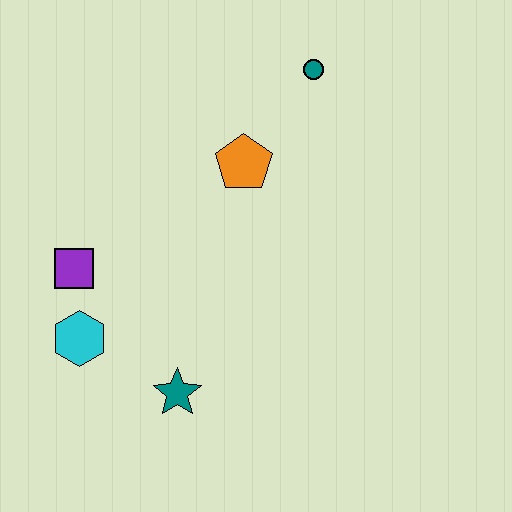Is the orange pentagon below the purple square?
No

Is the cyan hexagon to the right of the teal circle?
No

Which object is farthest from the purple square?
The teal circle is farthest from the purple square.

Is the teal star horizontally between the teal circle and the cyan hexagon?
Yes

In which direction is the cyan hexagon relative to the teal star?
The cyan hexagon is to the left of the teal star.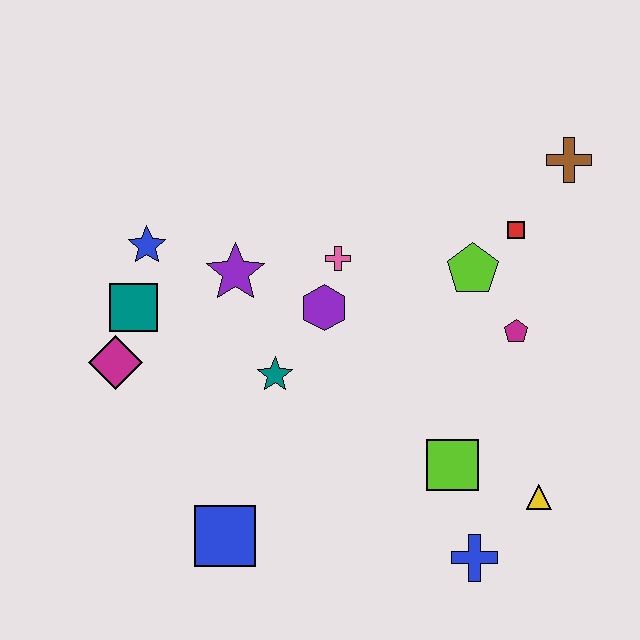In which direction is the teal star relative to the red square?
The teal star is to the left of the red square.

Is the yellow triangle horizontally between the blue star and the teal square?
No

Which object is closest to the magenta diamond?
The teal square is closest to the magenta diamond.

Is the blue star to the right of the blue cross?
No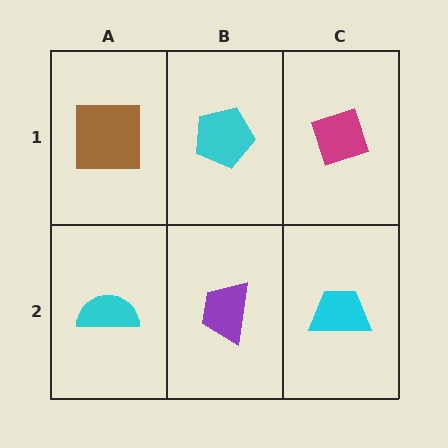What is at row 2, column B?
A purple trapezoid.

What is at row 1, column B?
A cyan pentagon.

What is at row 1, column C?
A magenta diamond.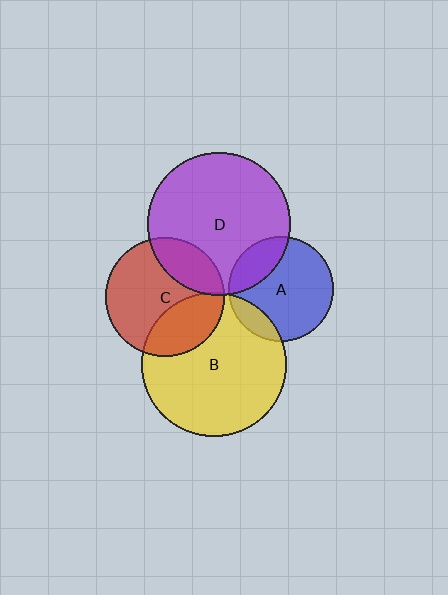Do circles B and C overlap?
Yes.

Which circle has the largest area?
Circle B (yellow).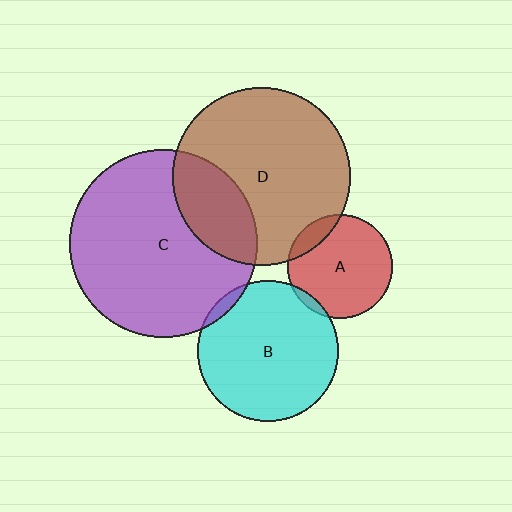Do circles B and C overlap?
Yes.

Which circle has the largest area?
Circle C (purple).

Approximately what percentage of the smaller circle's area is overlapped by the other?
Approximately 5%.